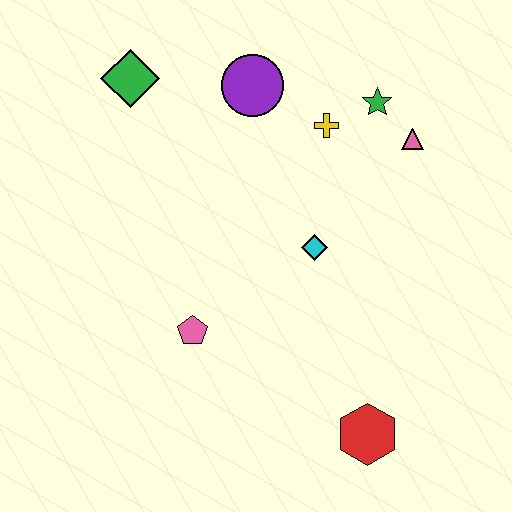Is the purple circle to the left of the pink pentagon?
No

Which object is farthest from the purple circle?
The red hexagon is farthest from the purple circle.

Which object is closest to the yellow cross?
The green star is closest to the yellow cross.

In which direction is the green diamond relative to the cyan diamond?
The green diamond is to the left of the cyan diamond.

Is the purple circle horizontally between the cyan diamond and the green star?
No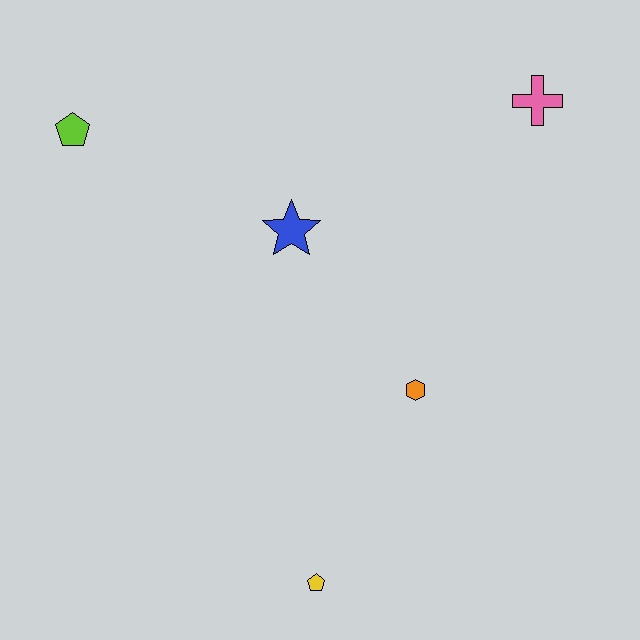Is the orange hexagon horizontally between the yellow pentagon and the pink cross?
Yes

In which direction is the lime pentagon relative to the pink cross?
The lime pentagon is to the left of the pink cross.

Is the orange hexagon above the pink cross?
No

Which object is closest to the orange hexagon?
The blue star is closest to the orange hexagon.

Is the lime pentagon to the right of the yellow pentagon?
No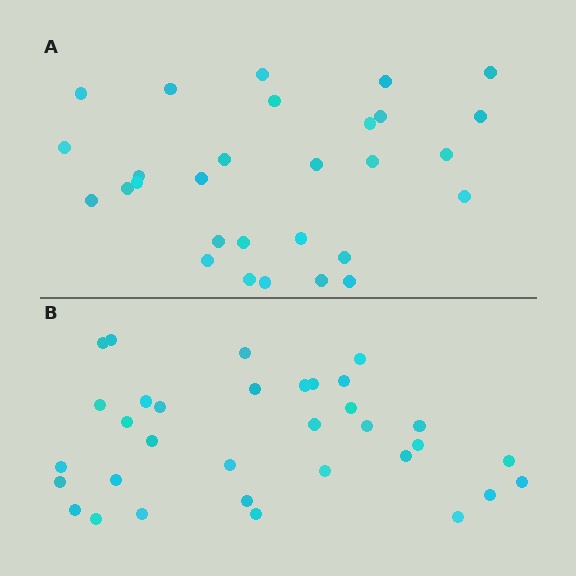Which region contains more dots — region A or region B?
Region B (the bottom region) has more dots.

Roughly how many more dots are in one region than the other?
Region B has about 4 more dots than region A.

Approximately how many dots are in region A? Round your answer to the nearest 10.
About 30 dots. (The exact count is 29, which rounds to 30.)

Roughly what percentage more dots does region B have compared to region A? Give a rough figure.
About 15% more.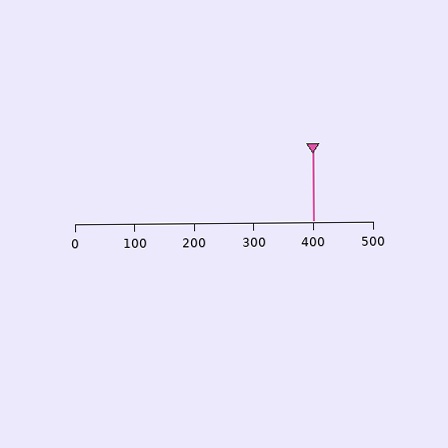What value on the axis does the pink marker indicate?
The marker indicates approximately 400.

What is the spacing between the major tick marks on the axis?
The major ticks are spaced 100 apart.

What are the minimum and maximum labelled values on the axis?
The axis runs from 0 to 500.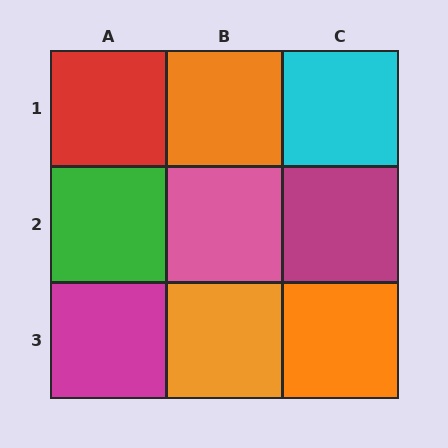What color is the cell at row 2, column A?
Green.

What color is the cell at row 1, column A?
Red.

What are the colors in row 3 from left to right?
Magenta, orange, orange.